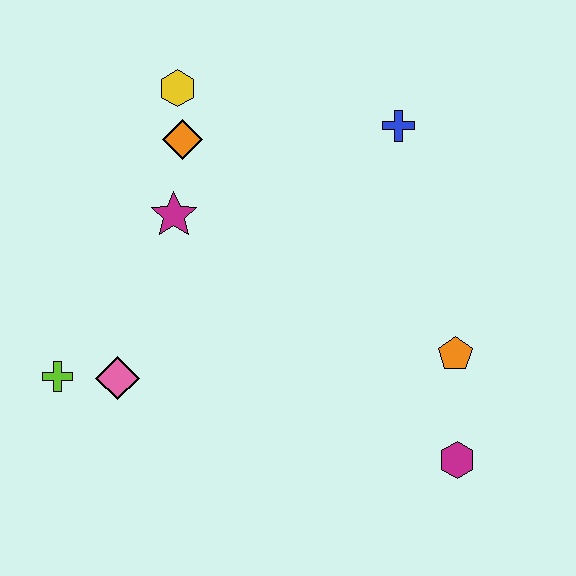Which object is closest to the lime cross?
The pink diamond is closest to the lime cross.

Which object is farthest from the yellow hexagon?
The magenta hexagon is farthest from the yellow hexagon.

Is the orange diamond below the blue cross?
Yes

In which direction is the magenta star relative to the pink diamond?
The magenta star is above the pink diamond.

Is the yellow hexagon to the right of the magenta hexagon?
No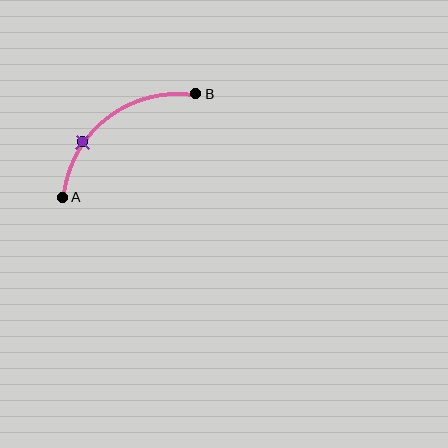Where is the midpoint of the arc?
The arc midpoint is the point on the curve farthest from the straight line joining A and B. It sits above and to the left of that line.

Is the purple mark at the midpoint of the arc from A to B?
No. The purple mark lies on the arc but is closer to endpoint A. The arc midpoint would be at the point on the curve equidistant along the arc from both A and B.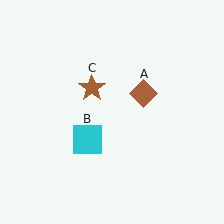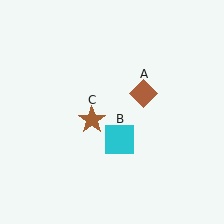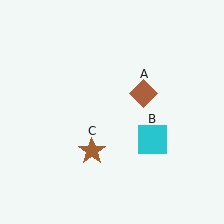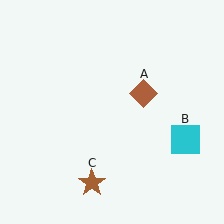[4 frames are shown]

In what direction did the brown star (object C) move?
The brown star (object C) moved down.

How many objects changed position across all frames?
2 objects changed position: cyan square (object B), brown star (object C).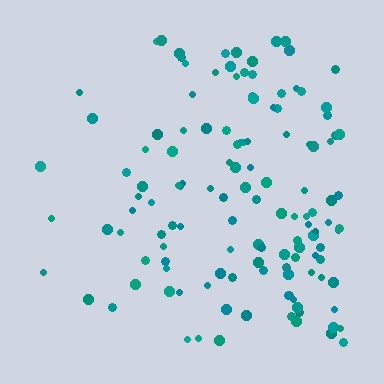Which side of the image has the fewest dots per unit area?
The left.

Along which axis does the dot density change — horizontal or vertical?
Horizontal.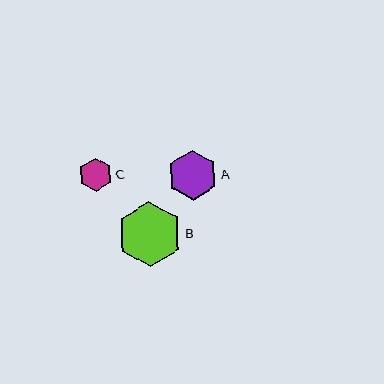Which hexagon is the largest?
Hexagon B is the largest with a size of approximately 66 pixels.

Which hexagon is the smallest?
Hexagon C is the smallest with a size of approximately 33 pixels.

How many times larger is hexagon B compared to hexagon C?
Hexagon B is approximately 2.0 times the size of hexagon C.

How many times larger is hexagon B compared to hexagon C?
Hexagon B is approximately 2.0 times the size of hexagon C.